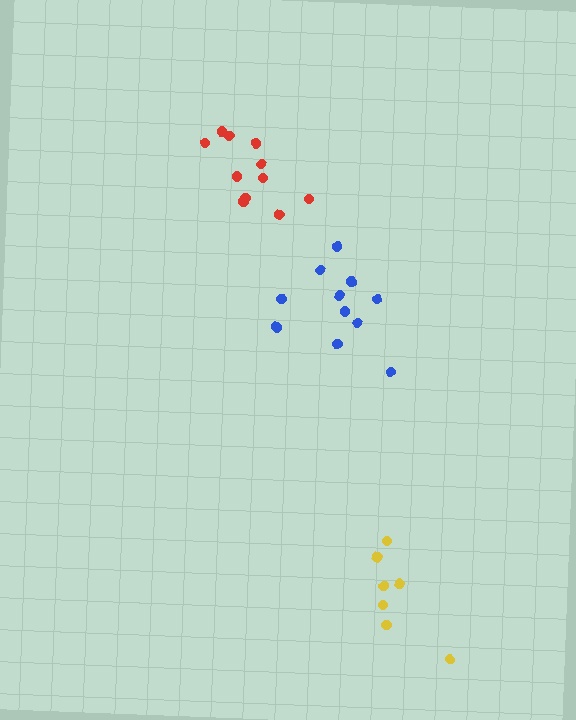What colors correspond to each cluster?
The clusters are colored: blue, yellow, red.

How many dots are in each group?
Group 1: 11 dots, Group 2: 7 dots, Group 3: 11 dots (29 total).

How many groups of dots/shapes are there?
There are 3 groups.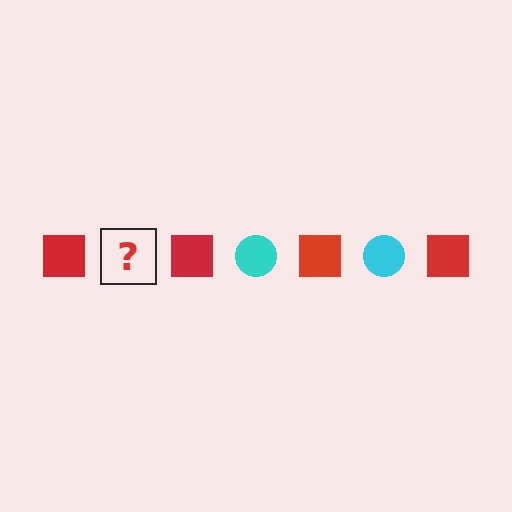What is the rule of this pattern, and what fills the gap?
The rule is that the pattern alternates between red square and cyan circle. The gap should be filled with a cyan circle.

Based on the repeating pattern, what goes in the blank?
The blank should be a cyan circle.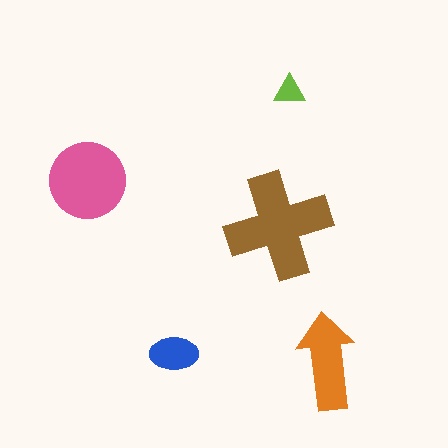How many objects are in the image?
There are 5 objects in the image.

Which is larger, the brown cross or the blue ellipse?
The brown cross.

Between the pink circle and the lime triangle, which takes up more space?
The pink circle.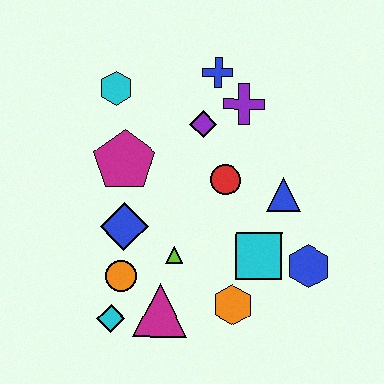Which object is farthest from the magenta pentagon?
The blue hexagon is farthest from the magenta pentagon.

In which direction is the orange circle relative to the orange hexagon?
The orange circle is to the left of the orange hexagon.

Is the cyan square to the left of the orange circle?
No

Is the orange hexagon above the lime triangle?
No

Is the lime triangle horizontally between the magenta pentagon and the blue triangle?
Yes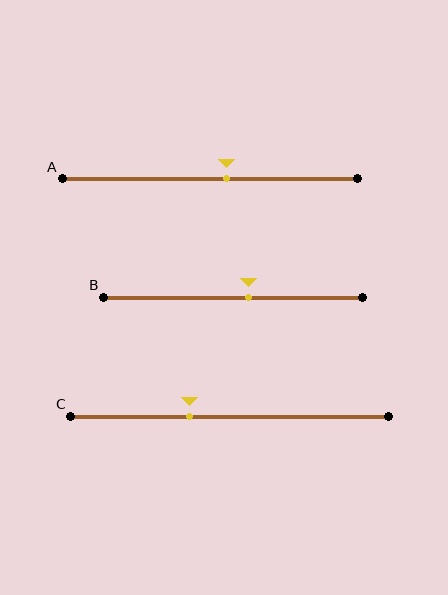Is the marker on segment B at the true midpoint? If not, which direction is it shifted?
No, the marker on segment B is shifted to the right by about 6% of the segment length.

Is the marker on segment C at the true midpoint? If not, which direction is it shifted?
No, the marker on segment C is shifted to the left by about 12% of the segment length.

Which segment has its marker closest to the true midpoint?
Segment A has its marker closest to the true midpoint.